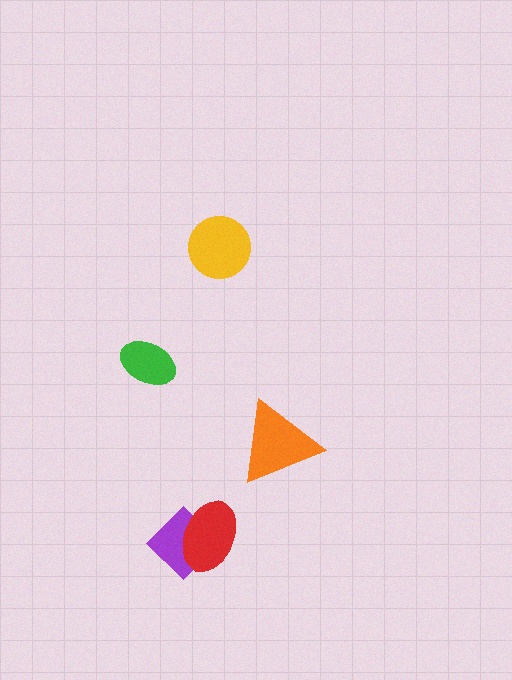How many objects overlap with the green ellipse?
0 objects overlap with the green ellipse.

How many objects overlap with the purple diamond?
1 object overlaps with the purple diamond.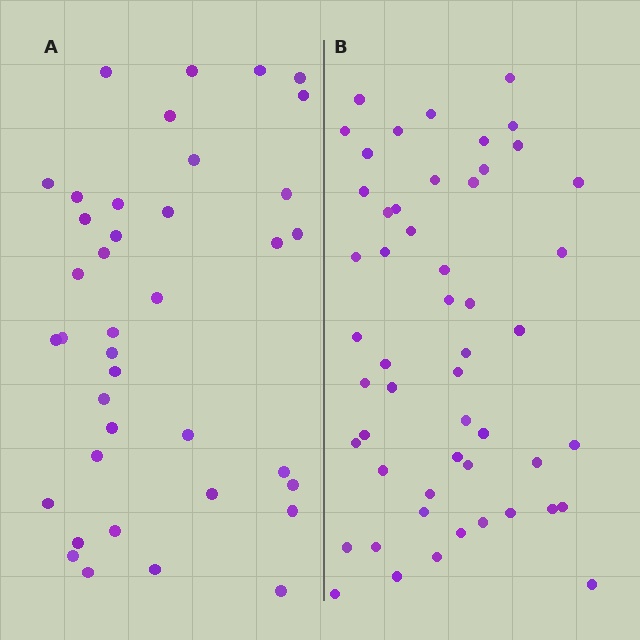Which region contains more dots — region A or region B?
Region B (the right region) has more dots.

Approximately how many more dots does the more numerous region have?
Region B has approximately 15 more dots than region A.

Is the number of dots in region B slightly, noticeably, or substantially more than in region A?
Region B has noticeably more, but not dramatically so. The ratio is roughly 1.3 to 1.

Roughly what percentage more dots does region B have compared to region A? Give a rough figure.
About 35% more.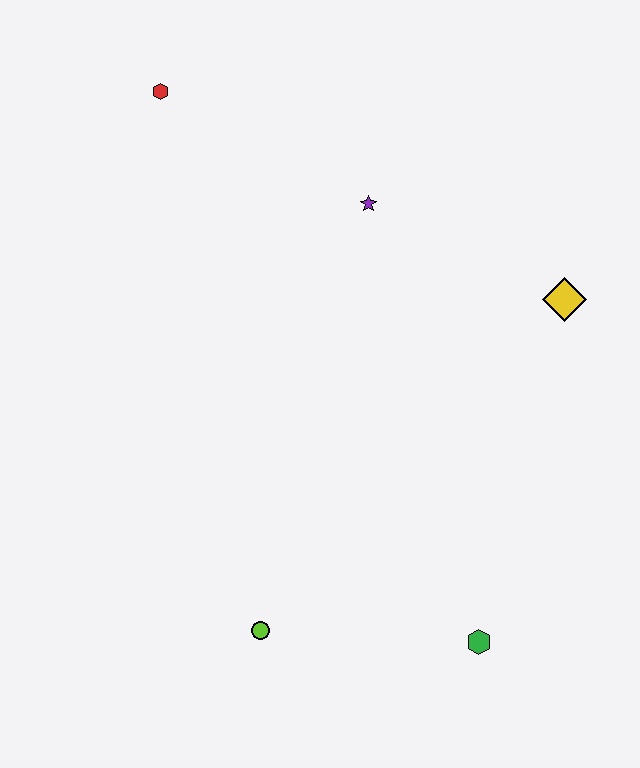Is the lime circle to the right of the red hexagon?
Yes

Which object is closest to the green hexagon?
The lime circle is closest to the green hexagon.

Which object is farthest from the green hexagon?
The red hexagon is farthest from the green hexagon.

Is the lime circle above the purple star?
No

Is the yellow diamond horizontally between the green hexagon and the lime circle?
No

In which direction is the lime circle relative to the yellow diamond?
The lime circle is below the yellow diamond.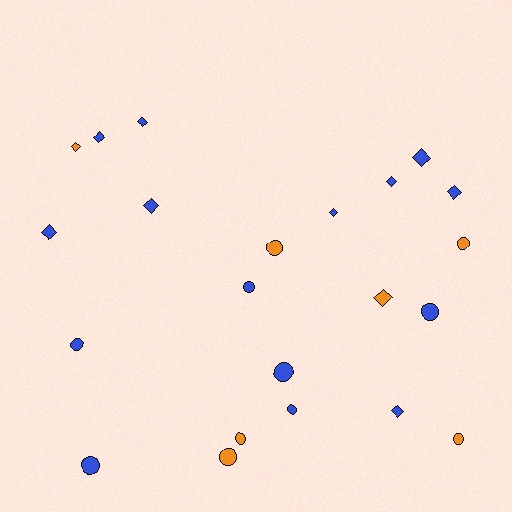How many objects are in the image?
There are 22 objects.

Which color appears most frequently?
Blue, with 15 objects.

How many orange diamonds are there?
There are 2 orange diamonds.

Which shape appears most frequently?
Circle, with 11 objects.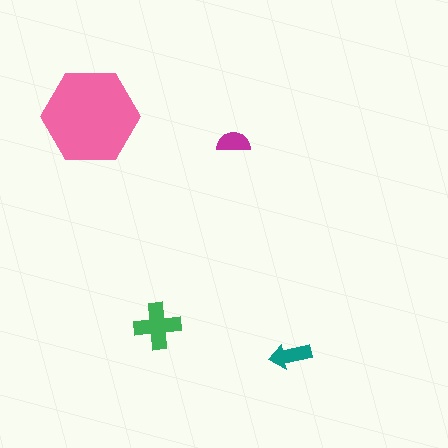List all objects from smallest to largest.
The magenta semicircle, the teal arrow, the green cross, the pink hexagon.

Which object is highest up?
The pink hexagon is topmost.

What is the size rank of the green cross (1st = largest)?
2nd.